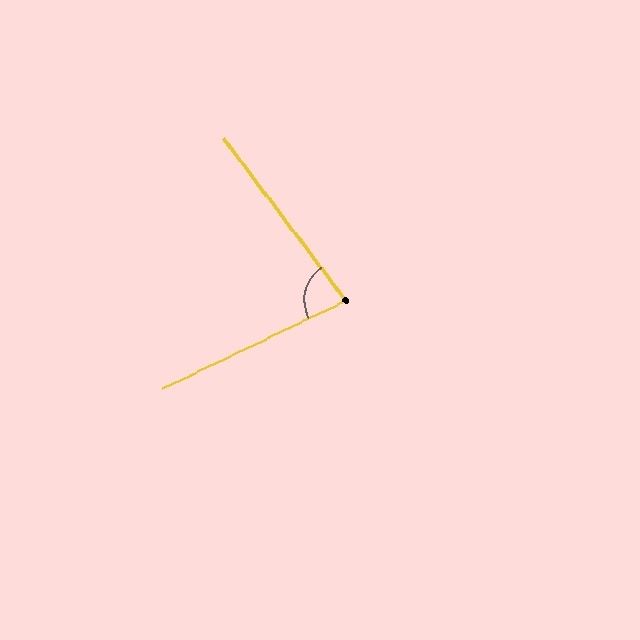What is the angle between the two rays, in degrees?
Approximately 78 degrees.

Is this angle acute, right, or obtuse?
It is acute.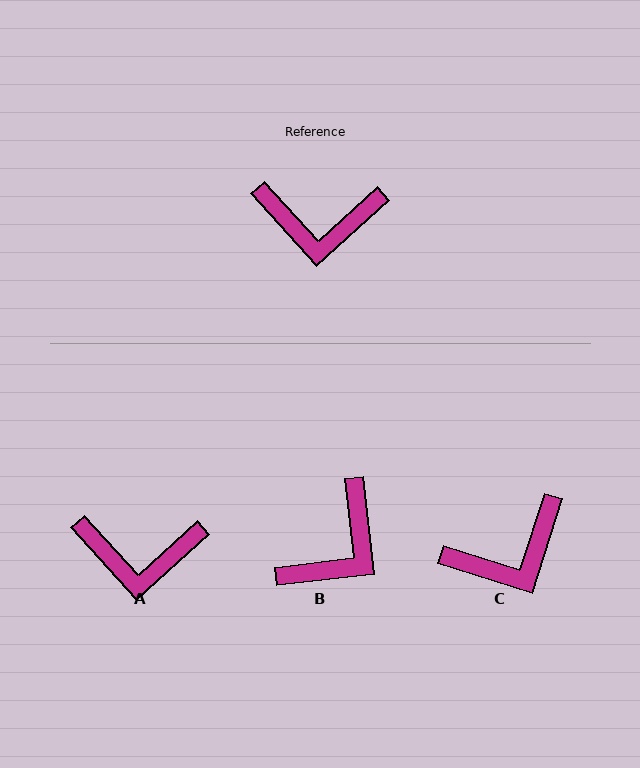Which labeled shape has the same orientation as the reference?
A.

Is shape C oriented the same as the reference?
No, it is off by about 30 degrees.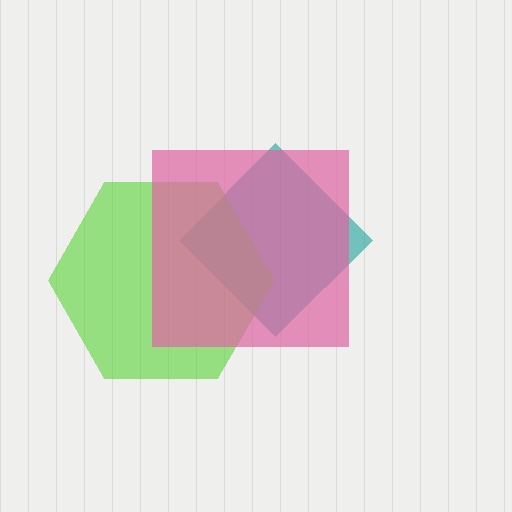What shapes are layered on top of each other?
The layered shapes are: a teal diamond, a lime hexagon, a pink square.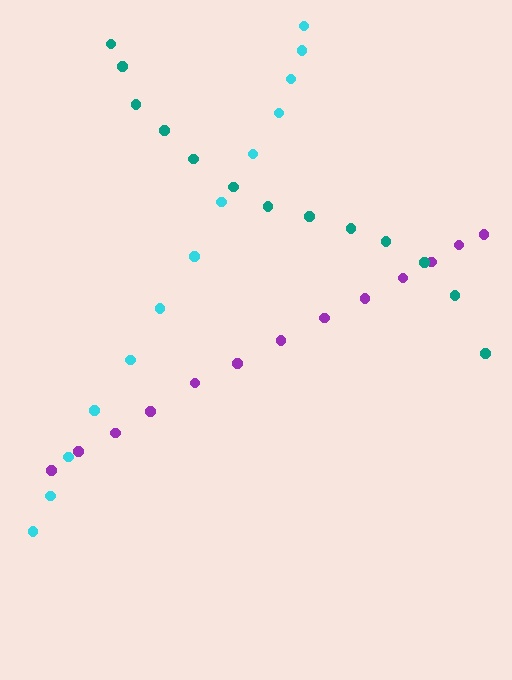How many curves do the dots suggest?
There are 3 distinct paths.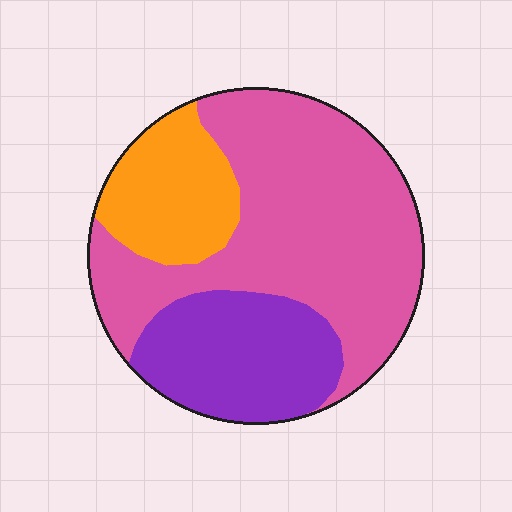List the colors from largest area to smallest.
From largest to smallest: pink, purple, orange.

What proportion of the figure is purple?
Purple takes up less than a quarter of the figure.